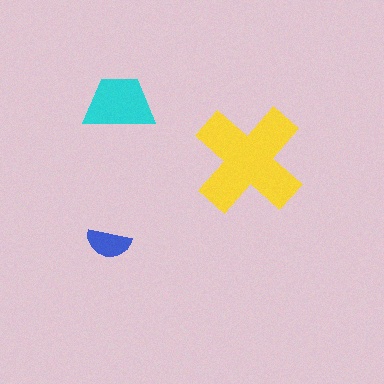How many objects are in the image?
There are 3 objects in the image.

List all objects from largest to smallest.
The yellow cross, the cyan trapezoid, the blue semicircle.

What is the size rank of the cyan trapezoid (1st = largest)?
2nd.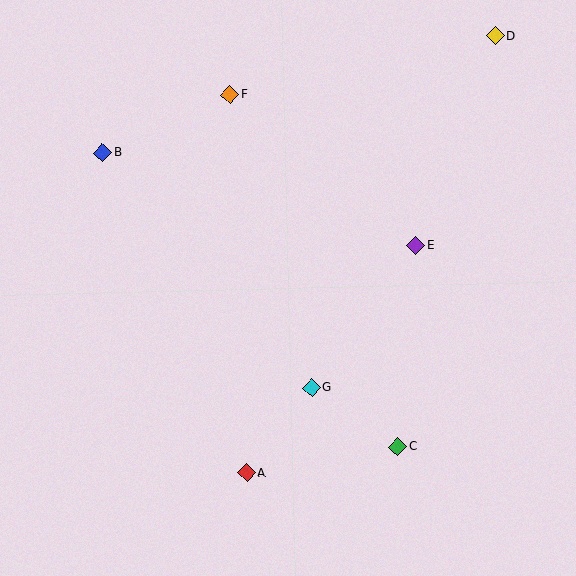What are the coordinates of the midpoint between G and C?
The midpoint between G and C is at (354, 417).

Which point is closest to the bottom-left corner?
Point A is closest to the bottom-left corner.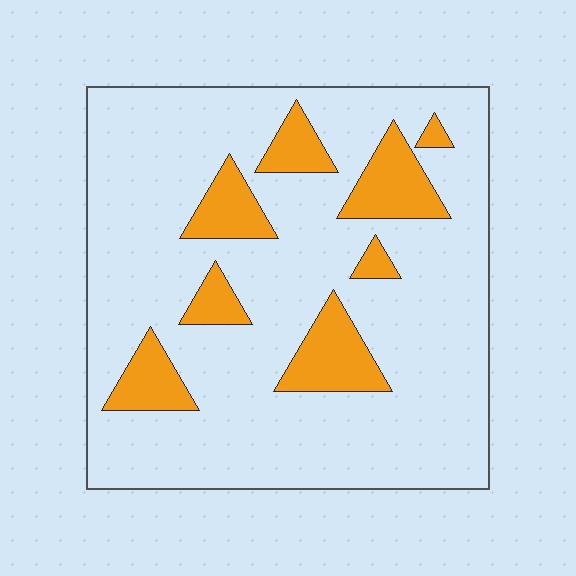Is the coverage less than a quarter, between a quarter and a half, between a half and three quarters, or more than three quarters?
Less than a quarter.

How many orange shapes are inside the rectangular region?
8.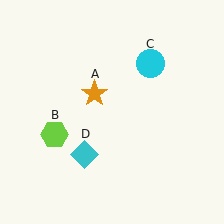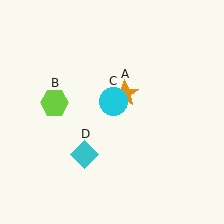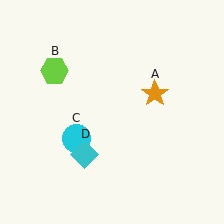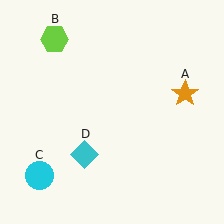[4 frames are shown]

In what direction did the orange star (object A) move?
The orange star (object A) moved right.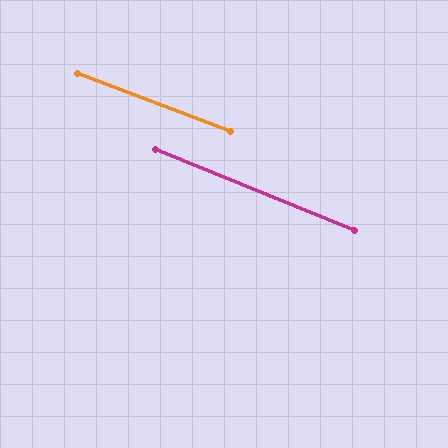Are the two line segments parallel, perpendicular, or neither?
Parallel — their directions differ by only 1.2°.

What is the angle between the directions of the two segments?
Approximately 1 degree.